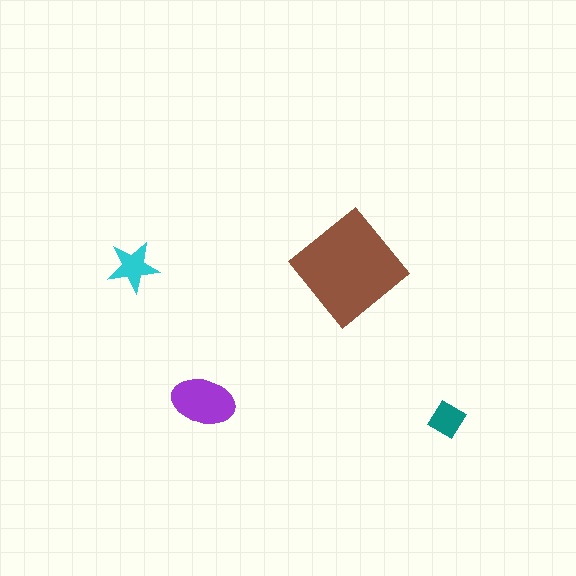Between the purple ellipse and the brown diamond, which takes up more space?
The brown diamond.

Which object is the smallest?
The teal diamond.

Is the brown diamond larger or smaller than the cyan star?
Larger.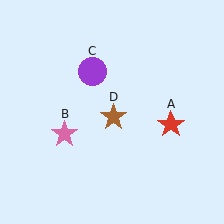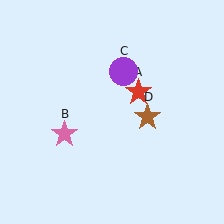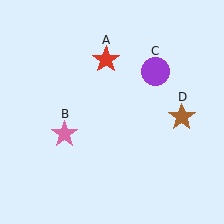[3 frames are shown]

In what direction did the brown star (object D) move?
The brown star (object D) moved right.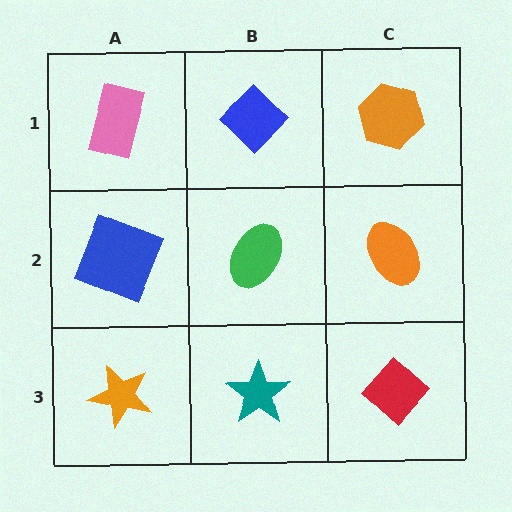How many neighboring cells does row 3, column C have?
2.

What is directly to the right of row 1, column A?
A blue diamond.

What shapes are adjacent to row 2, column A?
A pink rectangle (row 1, column A), an orange star (row 3, column A), a green ellipse (row 2, column B).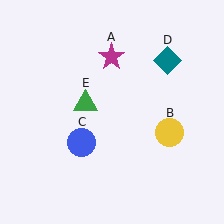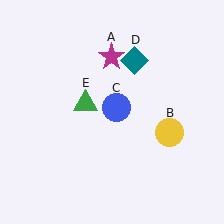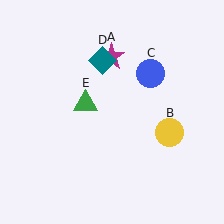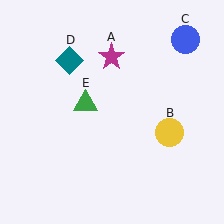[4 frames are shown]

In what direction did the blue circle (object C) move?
The blue circle (object C) moved up and to the right.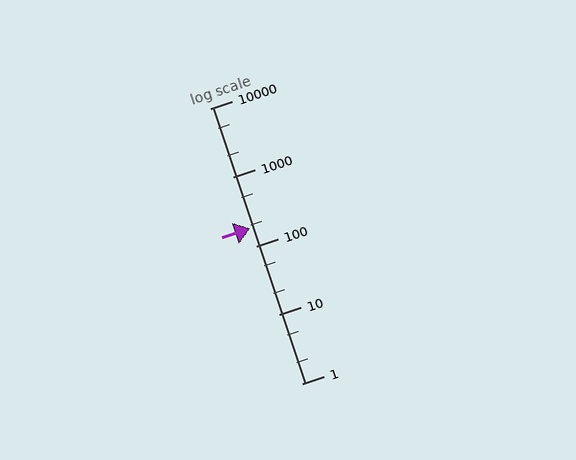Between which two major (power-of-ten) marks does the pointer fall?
The pointer is between 100 and 1000.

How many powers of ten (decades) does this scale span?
The scale spans 4 decades, from 1 to 10000.